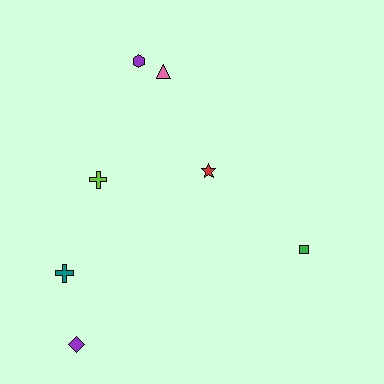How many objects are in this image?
There are 7 objects.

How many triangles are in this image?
There is 1 triangle.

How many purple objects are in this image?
There are 2 purple objects.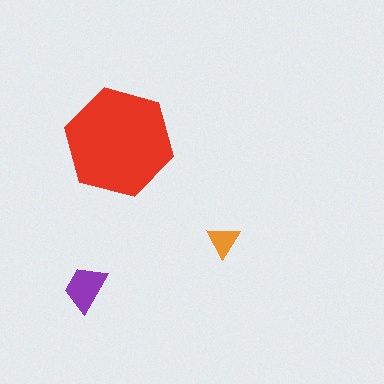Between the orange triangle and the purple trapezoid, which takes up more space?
The purple trapezoid.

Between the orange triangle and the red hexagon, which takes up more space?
The red hexagon.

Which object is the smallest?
The orange triangle.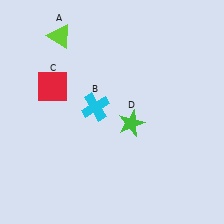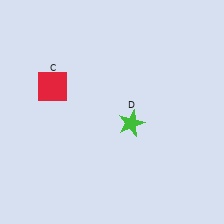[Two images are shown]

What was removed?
The lime triangle (A), the cyan cross (B) were removed in Image 2.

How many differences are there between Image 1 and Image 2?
There are 2 differences between the two images.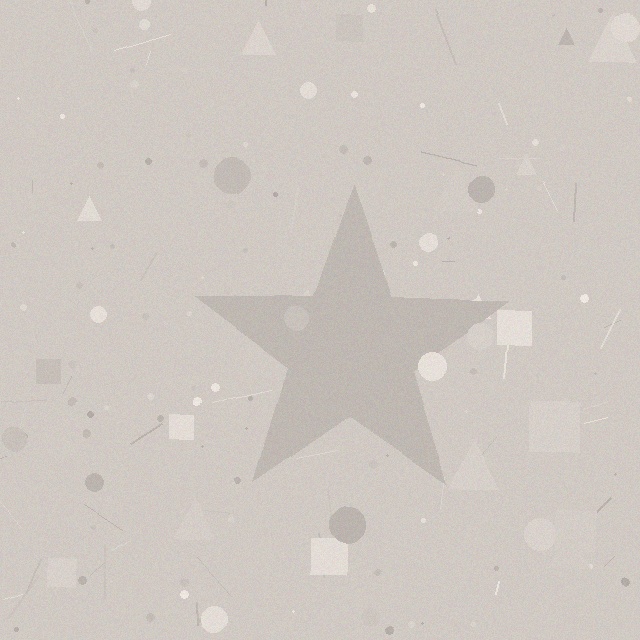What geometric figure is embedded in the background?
A star is embedded in the background.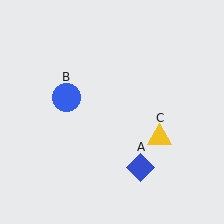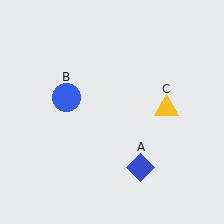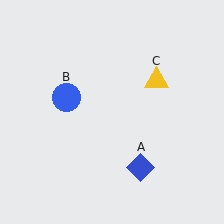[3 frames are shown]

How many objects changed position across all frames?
1 object changed position: yellow triangle (object C).